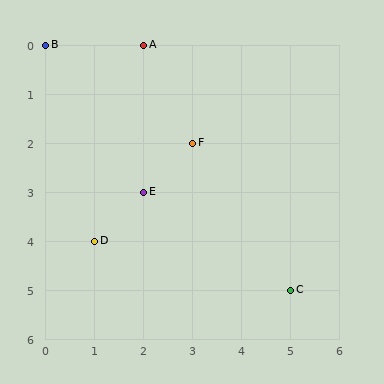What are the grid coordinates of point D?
Point D is at grid coordinates (1, 4).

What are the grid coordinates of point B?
Point B is at grid coordinates (0, 0).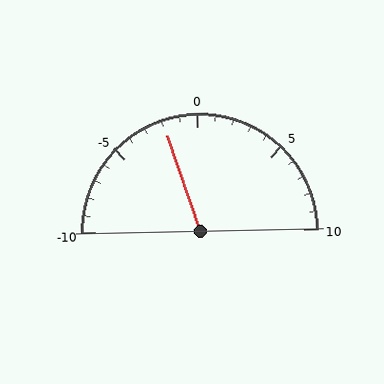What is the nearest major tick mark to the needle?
The nearest major tick mark is 0.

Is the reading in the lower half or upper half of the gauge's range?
The reading is in the lower half of the range (-10 to 10).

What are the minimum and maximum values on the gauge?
The gauge ranges from -10 to 10.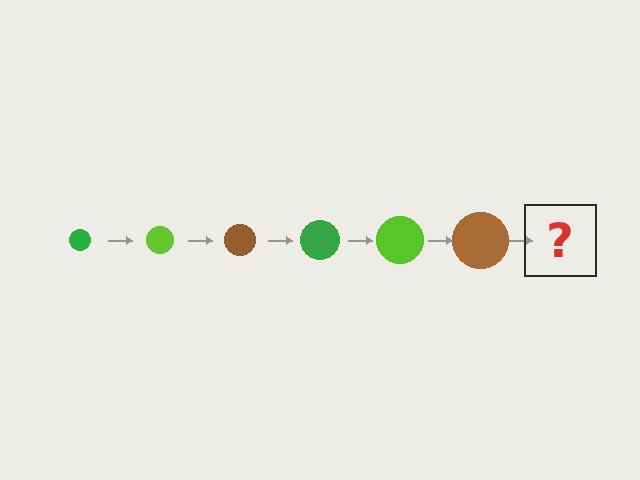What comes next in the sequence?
The next element should be a green circle, larger than the previous one.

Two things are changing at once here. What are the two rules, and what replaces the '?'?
The two rules are that the circle grows larger each step and the color cycles through green, lime, and brown. The '?' should be a green circle, larger than the previous one.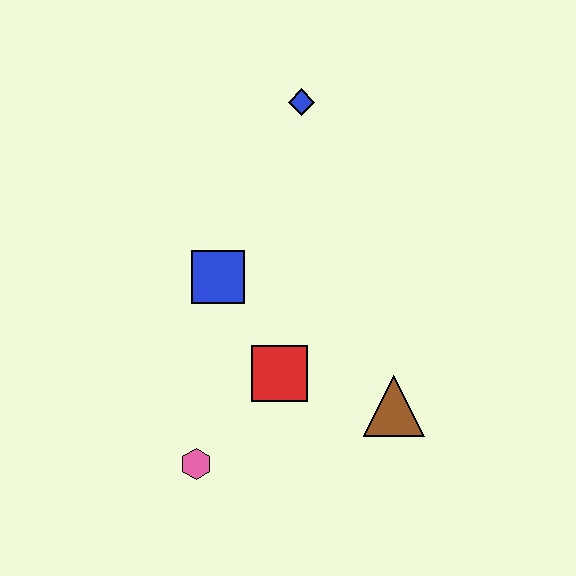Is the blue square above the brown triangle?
Yes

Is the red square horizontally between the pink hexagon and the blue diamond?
Yes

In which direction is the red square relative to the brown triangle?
The red square is to the left of the brown triangle.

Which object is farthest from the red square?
The blue diamond is farthest from the red square.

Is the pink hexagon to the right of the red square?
No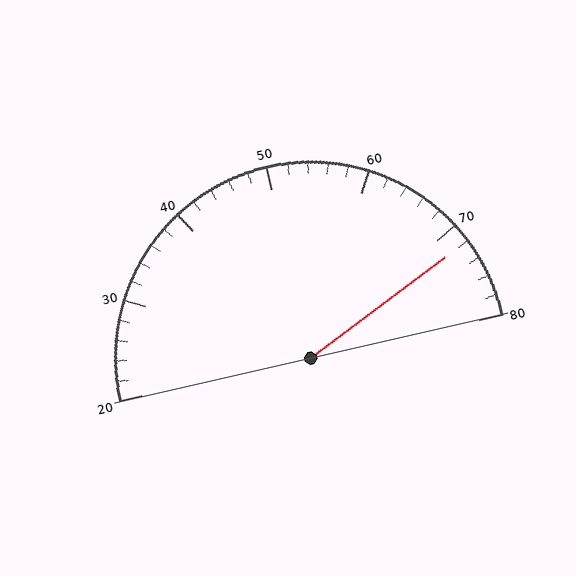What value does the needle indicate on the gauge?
The needle indicates approximately 72.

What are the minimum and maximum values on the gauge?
The gauge ranges from 20 to 80.